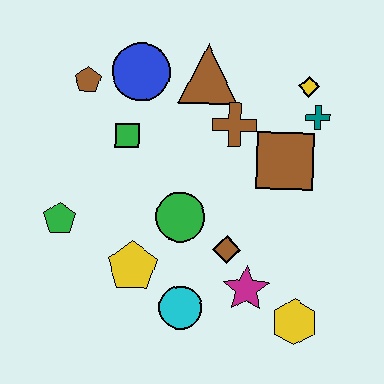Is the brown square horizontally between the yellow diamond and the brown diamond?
Yes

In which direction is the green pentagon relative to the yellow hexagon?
The green pentagon is to the left of the yellow hexagon.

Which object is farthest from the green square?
The yellow hexagon is farthest from the green square.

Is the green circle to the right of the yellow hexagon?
No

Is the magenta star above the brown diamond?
No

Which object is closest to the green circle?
The brown diamond is closest to the green circle.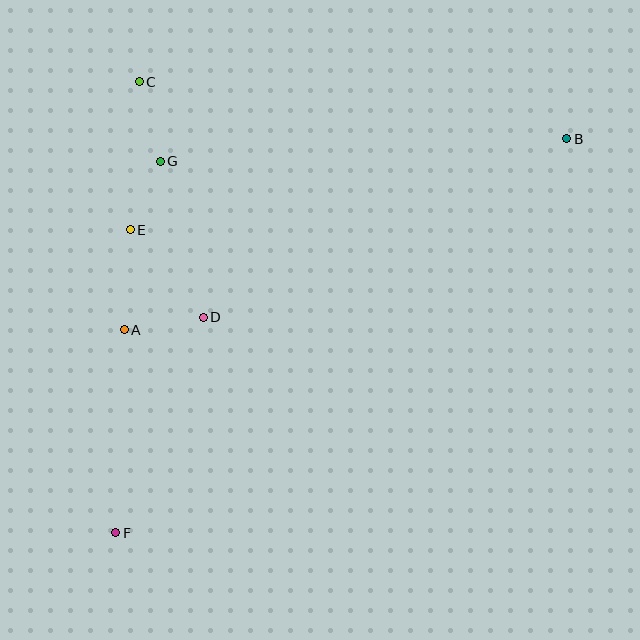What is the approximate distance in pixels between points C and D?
The distance between C and D is approximately 244 pixels.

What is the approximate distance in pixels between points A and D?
The distance between A and D is approximately 80 pixels.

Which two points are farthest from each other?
Points B and F are farthest from each other.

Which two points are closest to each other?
Points E and G are closest to each other.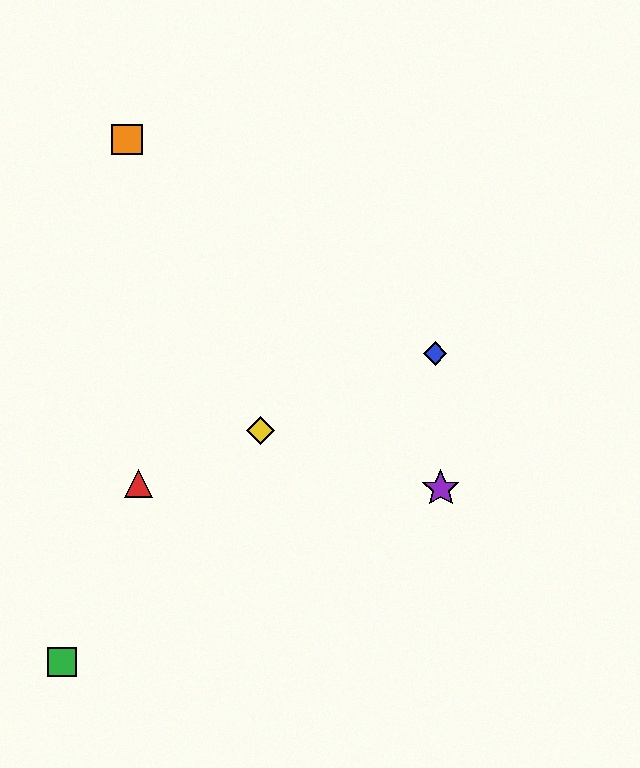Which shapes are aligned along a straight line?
The red triangle, the blue diamond, the yellow diamond are aligned along a straight line.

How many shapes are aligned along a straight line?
3 shapes (the red triangle, the blue diamond, the yellow diamond) are aligned along a straight line.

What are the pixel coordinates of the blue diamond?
The blue diamond is at (435, 354).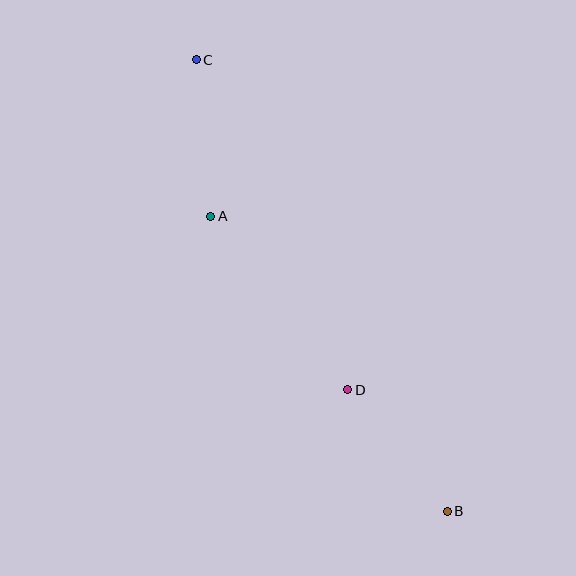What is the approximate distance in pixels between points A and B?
The distance between A and B is approximately 378 pixels.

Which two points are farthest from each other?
Points B and C are farthest from each other.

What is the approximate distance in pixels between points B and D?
The distance between B and D is approximately 157 pixels.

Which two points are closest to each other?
Points A and C are closest to each other.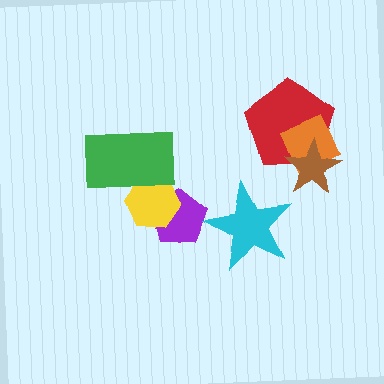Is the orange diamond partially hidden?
Yes, it is partially covered by another shape.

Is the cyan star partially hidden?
No, no other shape covers it.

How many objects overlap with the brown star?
2 objects overlap with the brown star.